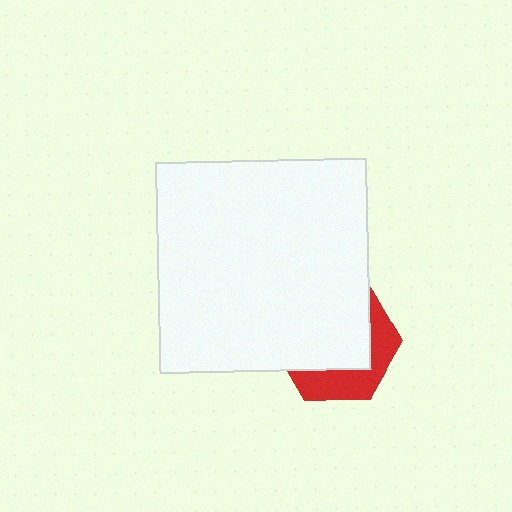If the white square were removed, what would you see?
You would see the complete red hexagon.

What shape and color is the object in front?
The object in front is a white square.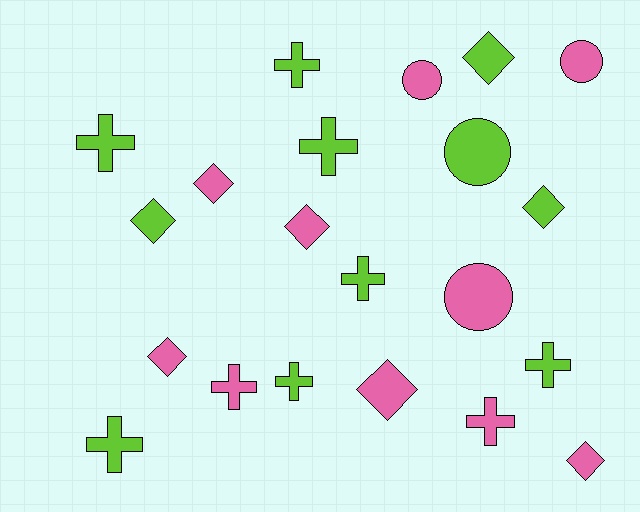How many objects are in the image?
There are 21 objects.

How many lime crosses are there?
There are 7 lime crosses.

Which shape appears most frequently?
Cross, with 9 objects.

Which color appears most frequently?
Lime, with 11 objects.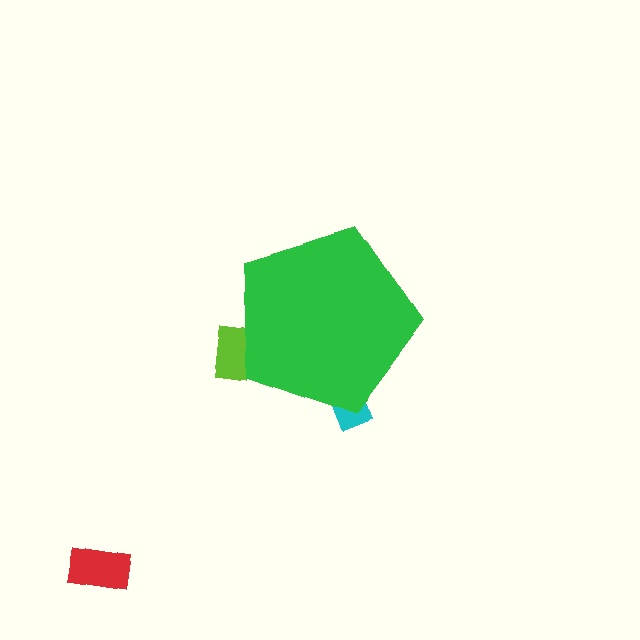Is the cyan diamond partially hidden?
Yes, the cyan diamond is partially hidden behind the green pentagon.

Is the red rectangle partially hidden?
No, the red rectangle is fully visible.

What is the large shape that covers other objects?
A green pentagon.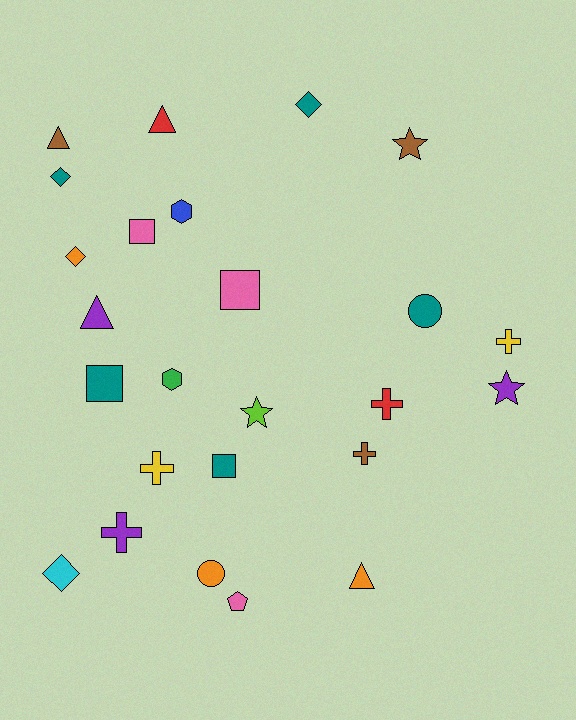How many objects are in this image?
There are 25 objects.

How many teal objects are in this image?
There are 5 teal objects.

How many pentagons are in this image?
There is 1 pentagon.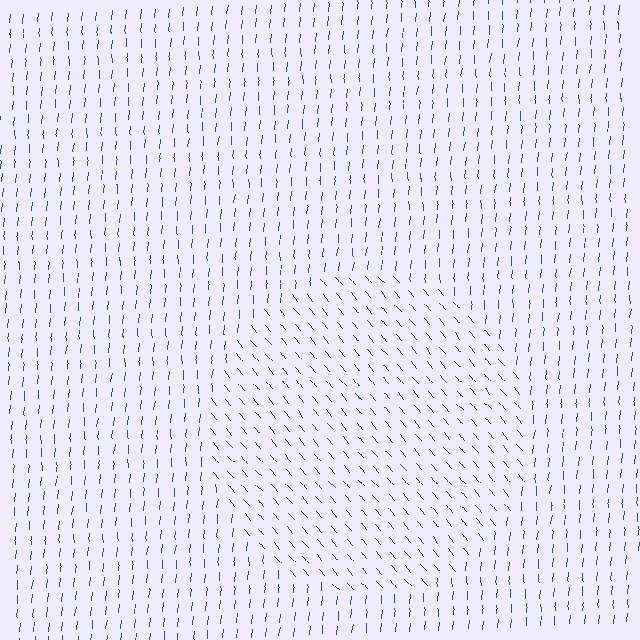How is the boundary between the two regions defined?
The boundary is defined purely by a change in line orientation (approximately 45 degrees difference). All lines are the same color and thickness.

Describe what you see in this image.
The image is filled with small blue line segments. A circle region in the image has lines oriented differently from the surrounding lines, creating a visible texture boundary.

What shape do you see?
I see a circle.